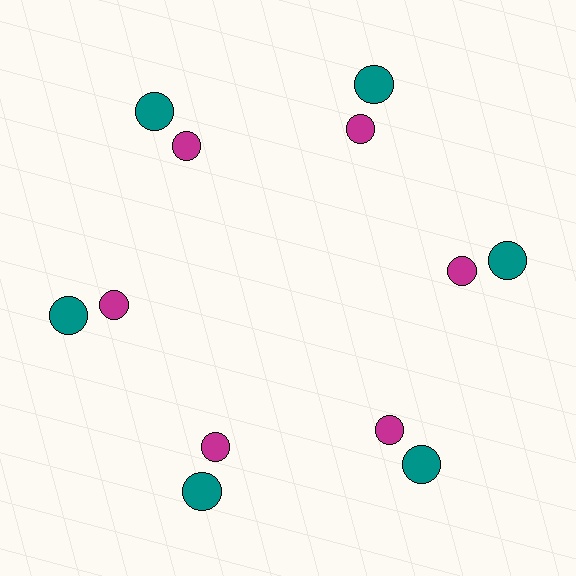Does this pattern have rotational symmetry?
Yes, this pattern has 6-fold rotational symmetry. It looks the same after rotating 60 degrees around the center.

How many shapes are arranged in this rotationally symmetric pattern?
There are 12 shapes, arranged in 6 groups of 2.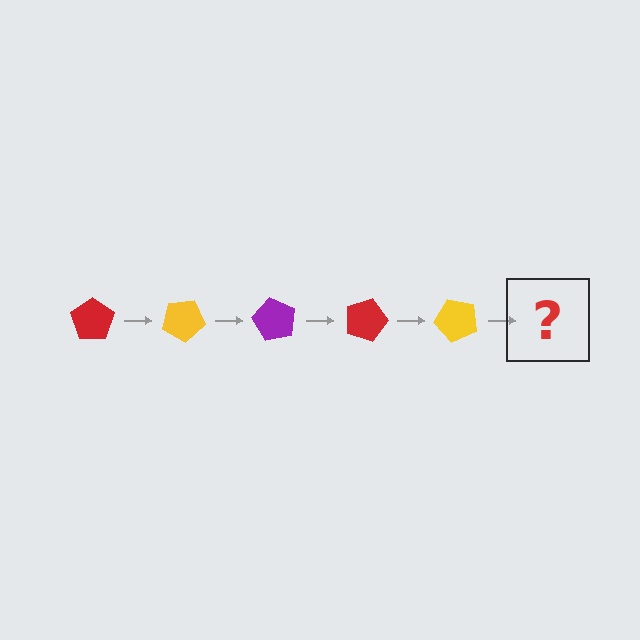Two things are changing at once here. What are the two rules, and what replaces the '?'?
The two rules are that it rotates 30 degrees each step and the color cycles through red, yellow, and purple. The '?' should be a purple pentagon, rotated 150 degrees from the start.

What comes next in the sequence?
The next element should be a purple pentagon, rotated 150 degrees from the start.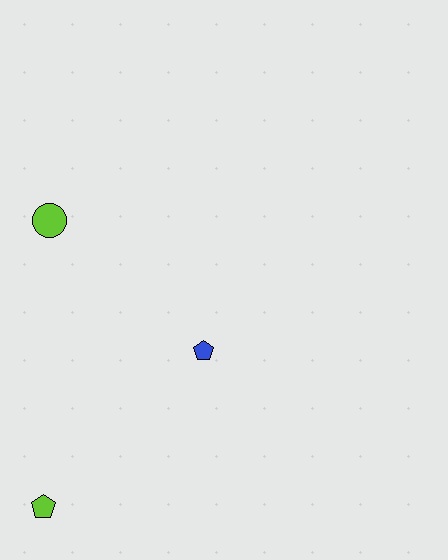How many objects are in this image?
There are 3 objects.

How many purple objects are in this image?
There are no purple objects.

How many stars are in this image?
There are no stars.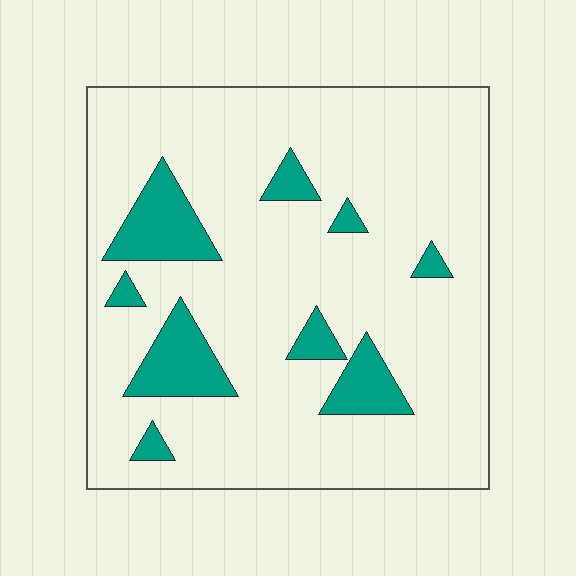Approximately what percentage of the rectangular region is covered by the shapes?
Approximately 15%.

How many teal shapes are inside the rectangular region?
9.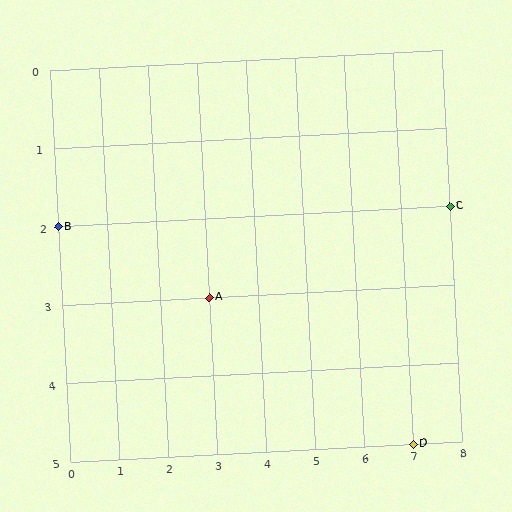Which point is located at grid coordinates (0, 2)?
Point B is at (0, 2).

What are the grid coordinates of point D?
Point D is at grid coordinates (7, 5).